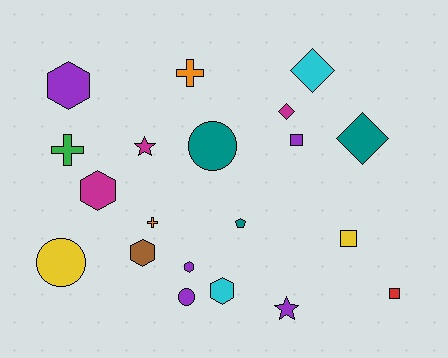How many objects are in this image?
There are 20 objects.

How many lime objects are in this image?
There are no lime objects.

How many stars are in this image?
There are 2 stars.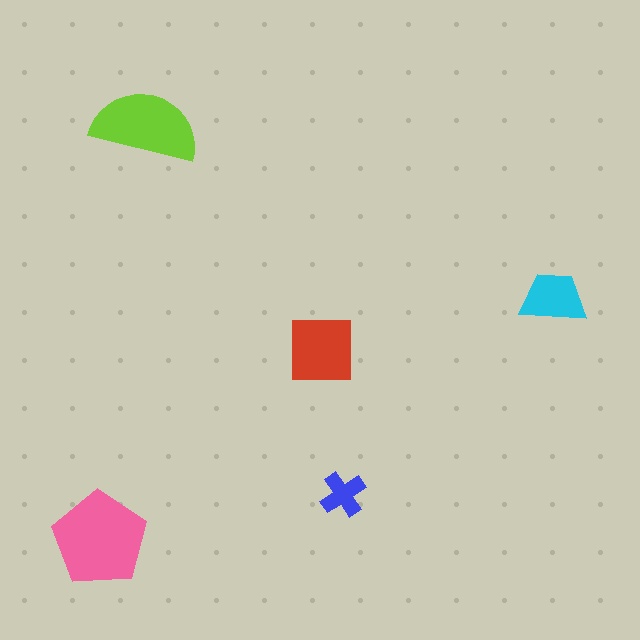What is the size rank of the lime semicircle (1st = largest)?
2nd.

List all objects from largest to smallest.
The pink pentagon, the lime semicircle, the red square, the cyan trapezoid, the blue cross.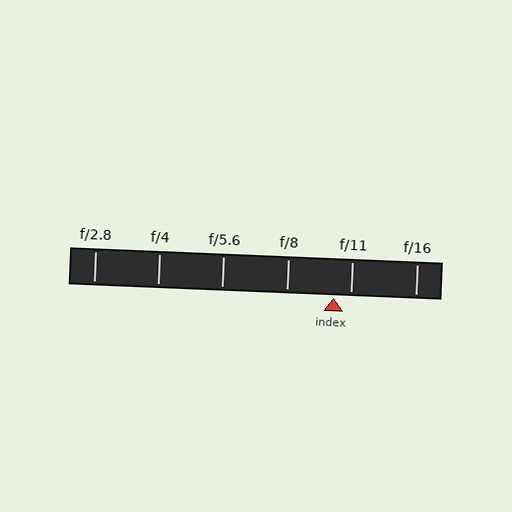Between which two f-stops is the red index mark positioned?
The index mark is between f/8 and f/11.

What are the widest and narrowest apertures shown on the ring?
The widest aperture shown is f/2.8 and the narrowest is f/16.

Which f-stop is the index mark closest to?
The index mark is closest to f/11.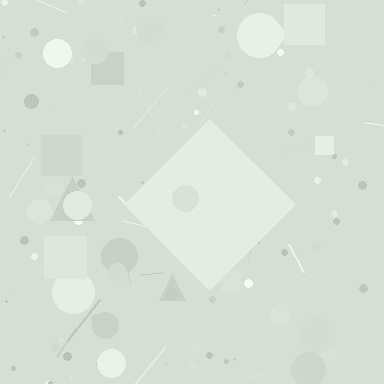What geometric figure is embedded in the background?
A diamond is embedded in the background.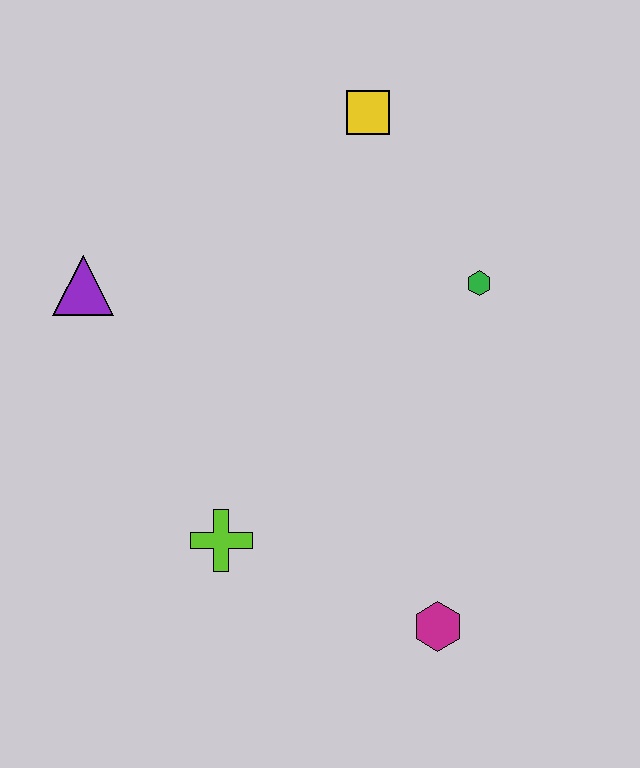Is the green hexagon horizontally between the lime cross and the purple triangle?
No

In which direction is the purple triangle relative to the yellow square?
The purple triangle is to the left of the yellow square.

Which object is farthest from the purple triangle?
The magenta hexagon is farthest from the purple triangle.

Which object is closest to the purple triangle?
The lime cross is closest to the purple triangle.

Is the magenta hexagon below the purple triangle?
Yes